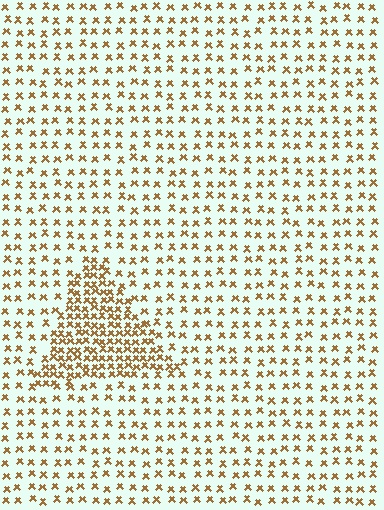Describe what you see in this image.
The image contains small brown elements arranged at two different densities. A triangle-shaped region is visible where the elements are more densely packed than the surrounding area.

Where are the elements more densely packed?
The elements are more densely packed inside the triangle boundary.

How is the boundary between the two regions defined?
The boundary is defined by a change in element density (approximately 2.4x ratio). All elements are the same color, size, and shape.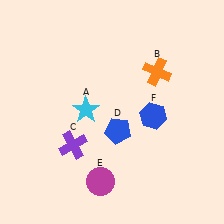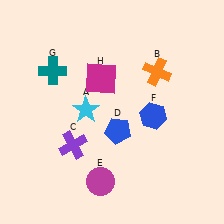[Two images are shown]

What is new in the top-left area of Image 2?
A magenta square (H) was added in the top-left area of Image 2.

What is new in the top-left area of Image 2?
A teal cross (G) was added in the top-left area of Image 2.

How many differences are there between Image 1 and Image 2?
There are 2 differences between the two images.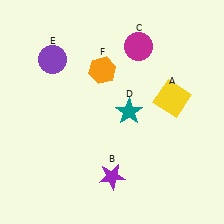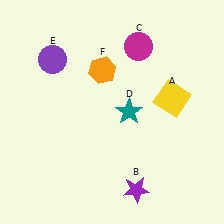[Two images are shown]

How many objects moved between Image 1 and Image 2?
1 object moved between the two images.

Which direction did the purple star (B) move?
The purple star (B) moved right.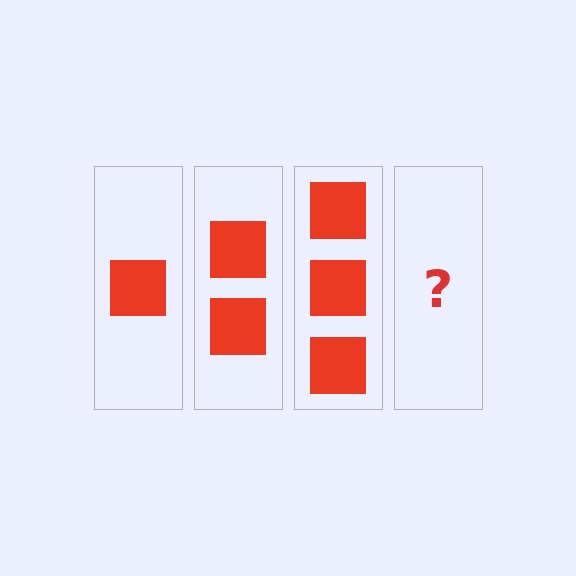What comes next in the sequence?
The next element should be 4 squares.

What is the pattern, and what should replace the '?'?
The pattern is that each step adds one more square. The '?' should be 4 squares.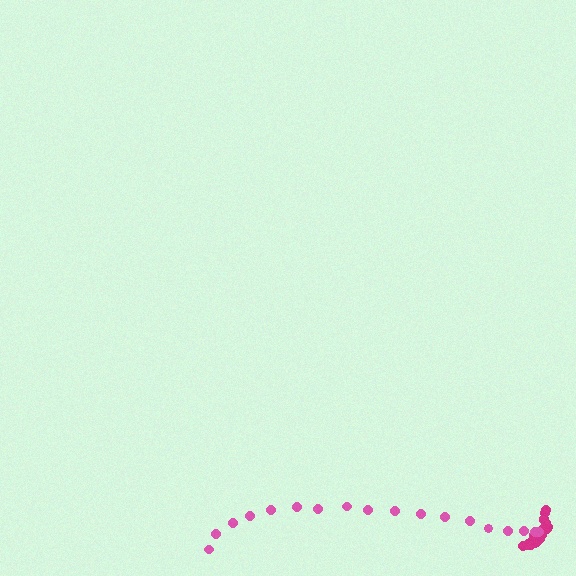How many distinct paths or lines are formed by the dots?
There are 2 distinct paths.